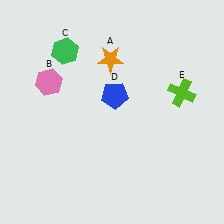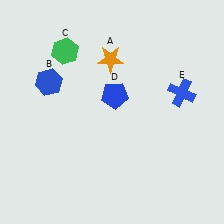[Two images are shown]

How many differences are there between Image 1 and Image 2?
There are 2 differences between the two images.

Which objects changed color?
B changed from pink to blue. E changed from lime to blue.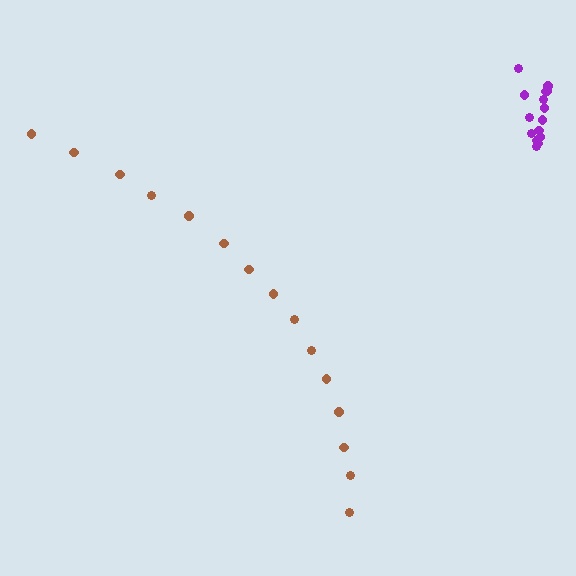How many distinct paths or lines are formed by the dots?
There are 2 distinct paths.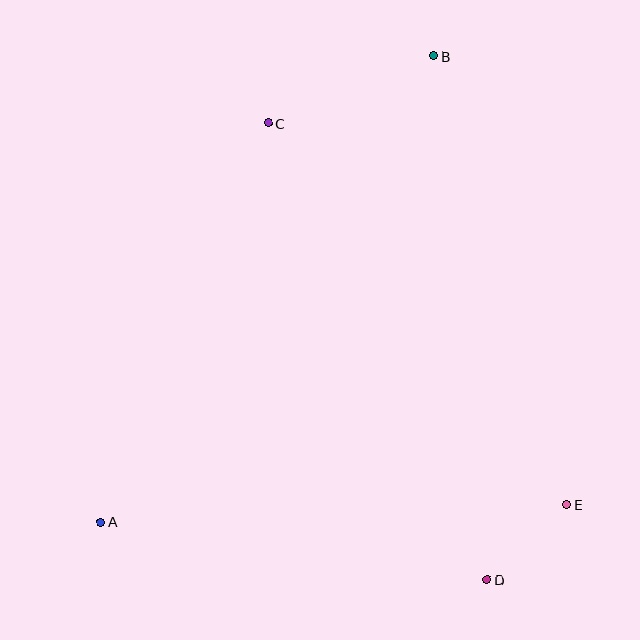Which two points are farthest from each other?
Points A and B are farthest from each other.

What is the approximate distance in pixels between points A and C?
The distance between A and C is approximately 433 pixels.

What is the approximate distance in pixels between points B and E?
The distance between B and E is approximately 468 pixels.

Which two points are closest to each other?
Points D and E are closest to each other.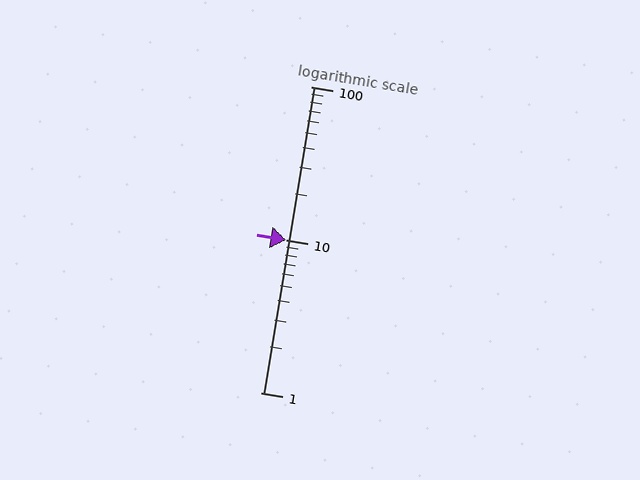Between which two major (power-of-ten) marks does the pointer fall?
The pointer is between 10 and 100.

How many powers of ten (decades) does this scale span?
The scale spans 2 decades, from 1 to 100.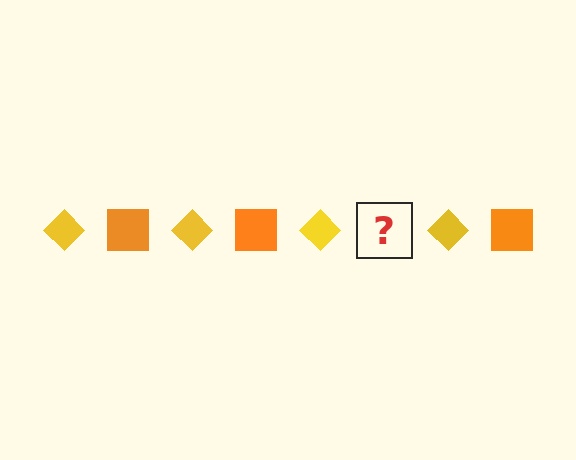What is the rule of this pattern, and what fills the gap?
The rule is that the pattern alternates between yellow diamond and orange square. The gap should be filled with an orange square.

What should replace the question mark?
The question mark should be replaced with an orange square.